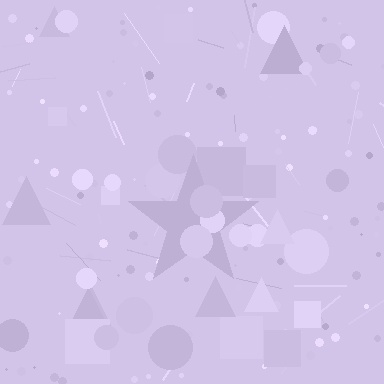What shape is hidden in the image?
A star is hidden in the image.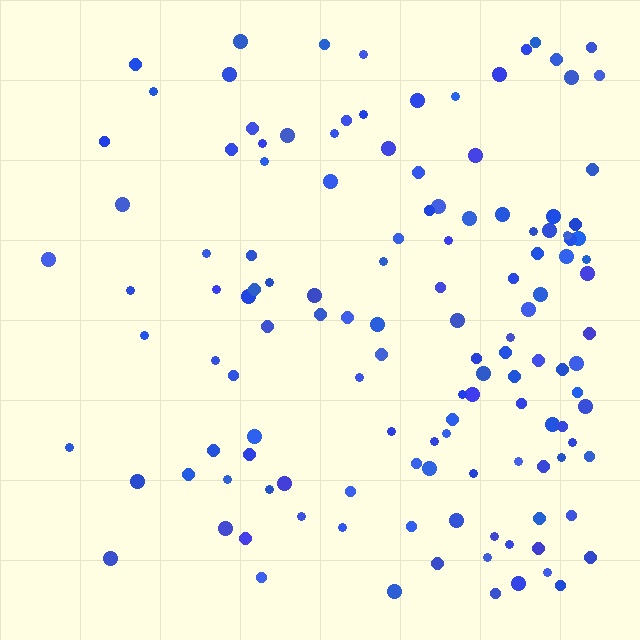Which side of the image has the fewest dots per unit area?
The left.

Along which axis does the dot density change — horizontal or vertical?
Horizontal.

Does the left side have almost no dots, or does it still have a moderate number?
Still a moderate number, just noticeably fewer than the right.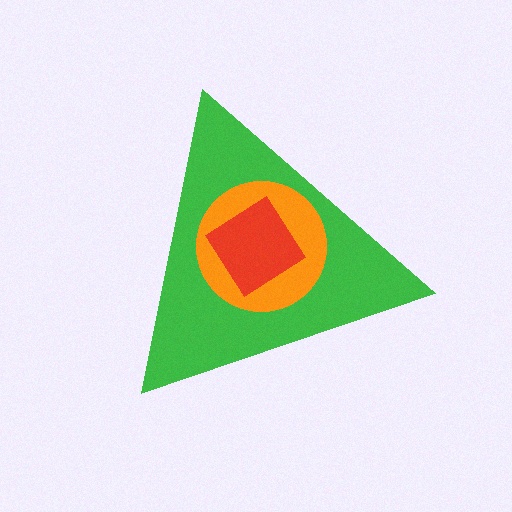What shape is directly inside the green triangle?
The orange circle.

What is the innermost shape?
The red diamond.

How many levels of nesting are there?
3.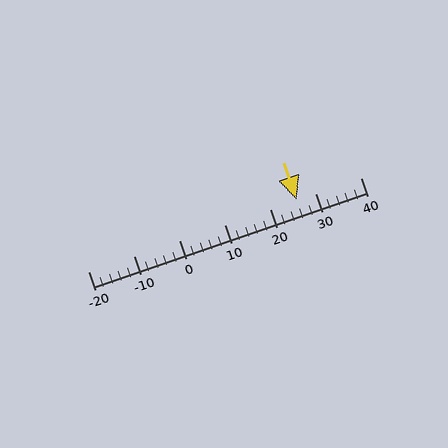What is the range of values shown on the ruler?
The ruler shows values from -20 to 40.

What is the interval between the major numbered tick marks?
The major tick marks are spaced 10 units apart.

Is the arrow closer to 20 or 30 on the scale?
The arrow is closer to 30.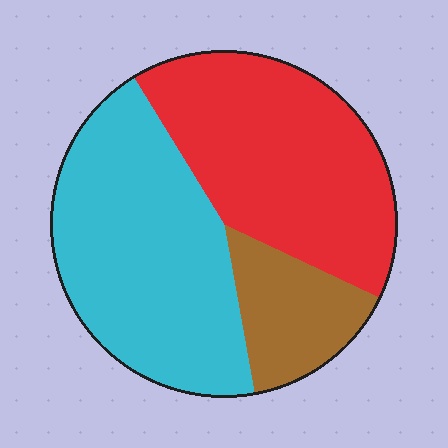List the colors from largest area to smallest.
From largest to smallest: cyan, red, brown.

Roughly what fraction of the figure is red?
Red covers around 40% of the figure.